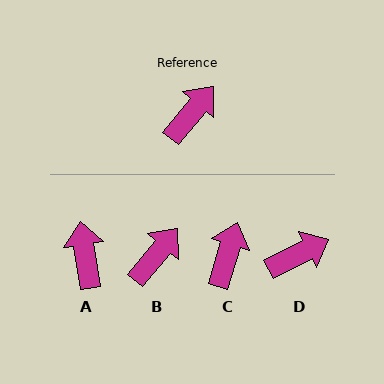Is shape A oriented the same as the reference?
No, it is off by about 49 degrees.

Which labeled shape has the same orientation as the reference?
B.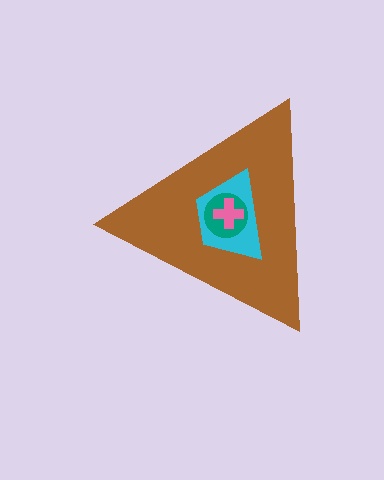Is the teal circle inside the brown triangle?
Yes.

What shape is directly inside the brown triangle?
The cyan trapezoid.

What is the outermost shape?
The brown triangle.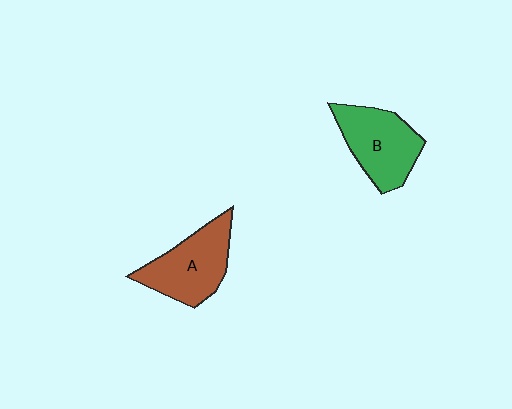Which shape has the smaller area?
Shape B (green).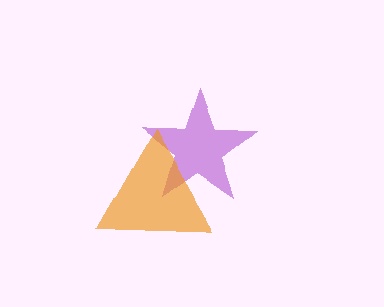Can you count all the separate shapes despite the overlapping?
Yes, there are 2 separate shapes.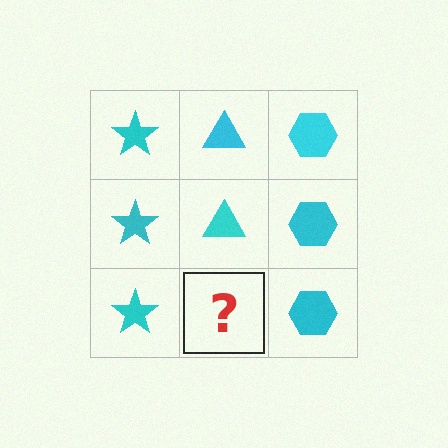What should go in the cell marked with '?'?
The missing cell should contain a cyan triangle.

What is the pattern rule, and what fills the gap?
The rule is that each column has a consistent shape. The gap should be filled with a cyan triangle.